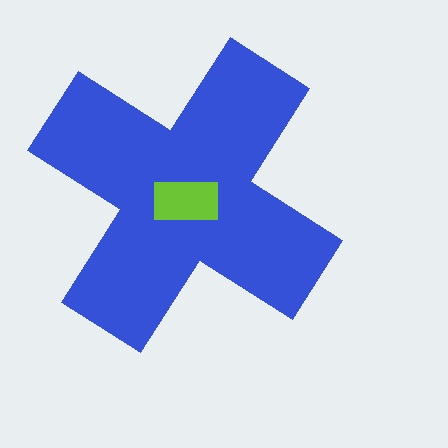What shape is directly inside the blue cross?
The lime rectangle.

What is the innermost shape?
The lime rectangle.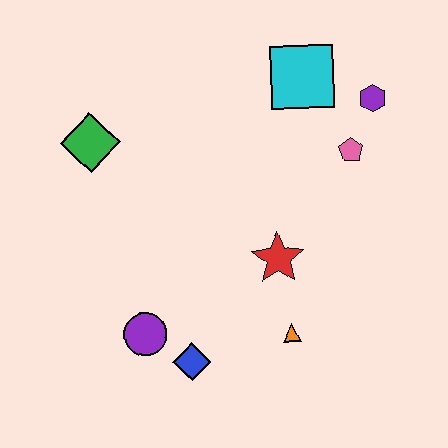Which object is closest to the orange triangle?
The red star is closest to the orange triangle.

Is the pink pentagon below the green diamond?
Yes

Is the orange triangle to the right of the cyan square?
No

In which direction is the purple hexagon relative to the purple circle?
The purple hexagon is to the right of the purple circle.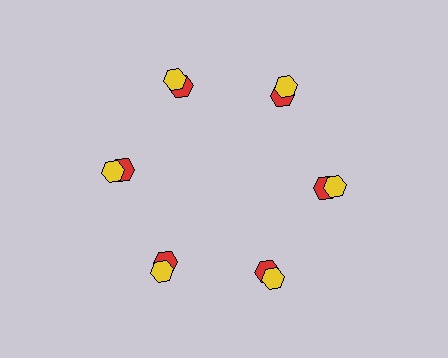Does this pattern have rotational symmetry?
Yes, this pattern has 6-fold rotational symmetry. It looks the same after rotating 60 degrees around the center.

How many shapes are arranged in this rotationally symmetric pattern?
There are 12 shapes, arranged in 6 groups of 2.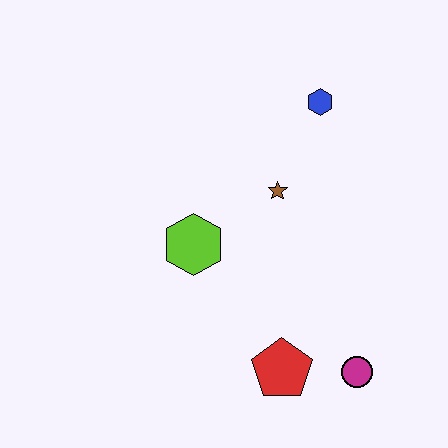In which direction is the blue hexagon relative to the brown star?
The blue hexagon is above the brown star.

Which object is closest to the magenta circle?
The red pentagon is closest to the magenta circle.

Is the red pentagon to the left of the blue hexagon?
Yes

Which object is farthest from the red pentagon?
The blue hexagon is farthest from the red pentagon.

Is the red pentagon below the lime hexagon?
Yes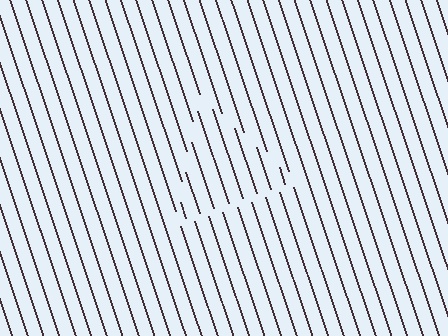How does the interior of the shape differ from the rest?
The interior of the shape contains the same grating, shifted by half a period — the contour is defined by the phase discontinuity where line-ends from the inner and outer gratings abut.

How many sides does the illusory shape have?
3 sides — the line-ends trace a triangle.